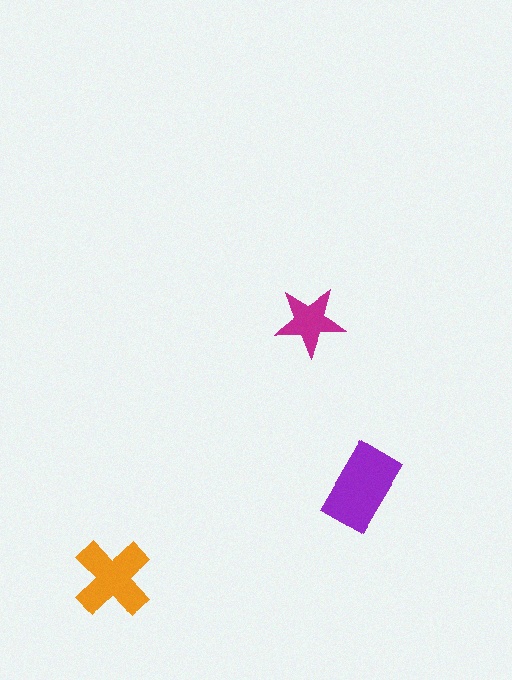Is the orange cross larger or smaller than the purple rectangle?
Smaller.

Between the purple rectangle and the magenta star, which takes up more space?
The purple rectangle.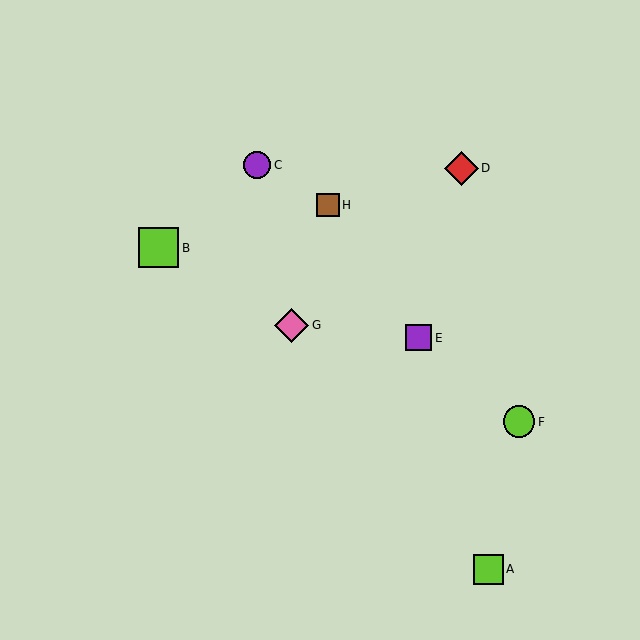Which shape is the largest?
The lime square (labeled B) is the largest.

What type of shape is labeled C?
Shape C is a purple circle.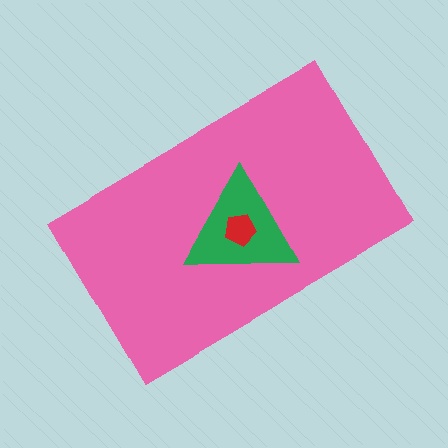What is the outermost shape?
The pink rectangle.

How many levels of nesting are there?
3.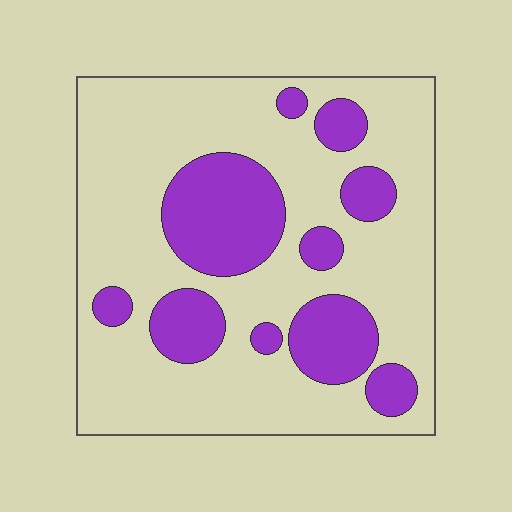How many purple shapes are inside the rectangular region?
10.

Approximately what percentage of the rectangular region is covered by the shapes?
Approximately 25%.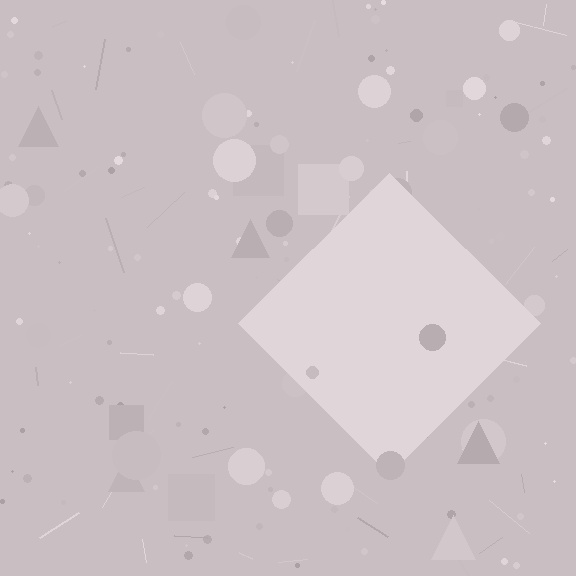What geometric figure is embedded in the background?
A diamond is embedded in the background.